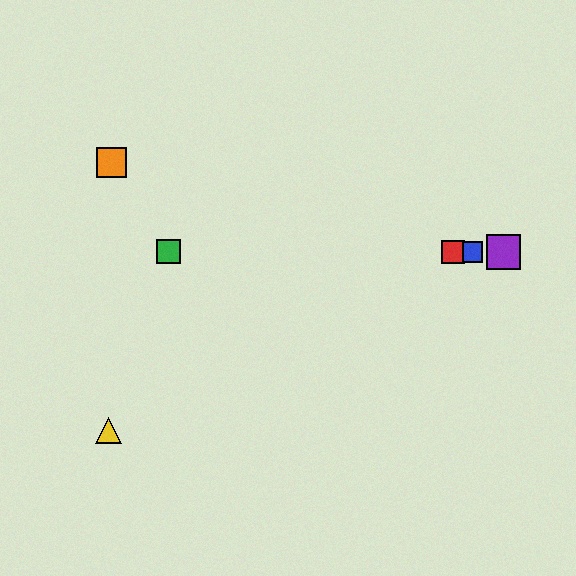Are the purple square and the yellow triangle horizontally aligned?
No, the purple square is at y≈252 and the yellow triangle is at y≈431.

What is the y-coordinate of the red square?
The red square is at y≈252.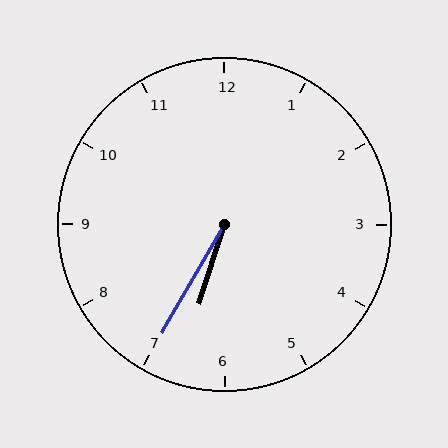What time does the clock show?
6:35.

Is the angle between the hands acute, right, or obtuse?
It is acute.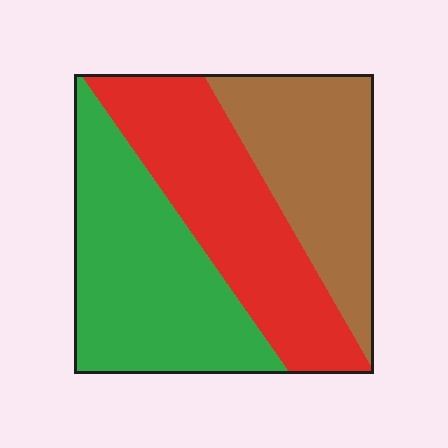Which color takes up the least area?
Brown, at roughly 30%.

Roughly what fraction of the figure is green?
Green covers about 35% of the figure.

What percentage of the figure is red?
Red covers about 35% of the figure.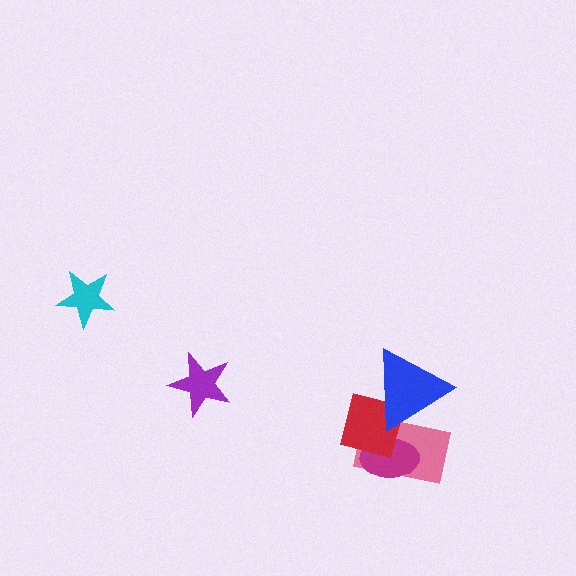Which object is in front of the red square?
The blue triangle is in front of the red square.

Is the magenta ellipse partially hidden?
Yes, it is partially covered by another shape.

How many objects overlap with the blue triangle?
2 objects overlap with the blue triangle.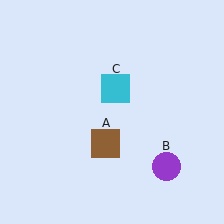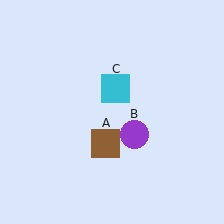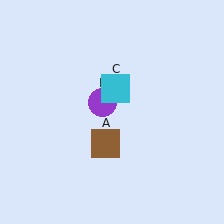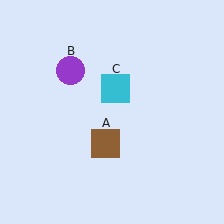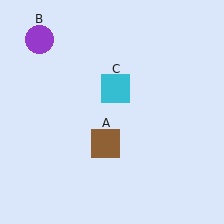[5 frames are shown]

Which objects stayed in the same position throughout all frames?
Brown square (object A) and cyan square (object C) remained stationary.